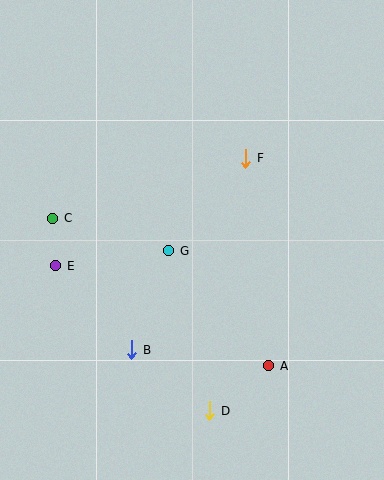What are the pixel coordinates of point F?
Point F is at (246, 158).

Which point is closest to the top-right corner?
Point F is closest to the top-right corner.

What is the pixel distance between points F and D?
The distance between F and D is 255 pixels.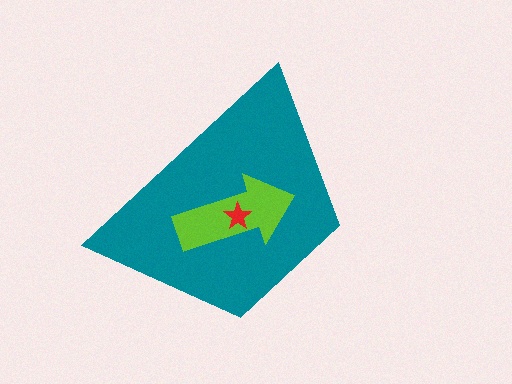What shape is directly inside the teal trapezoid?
The lime arrow.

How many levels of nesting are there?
3.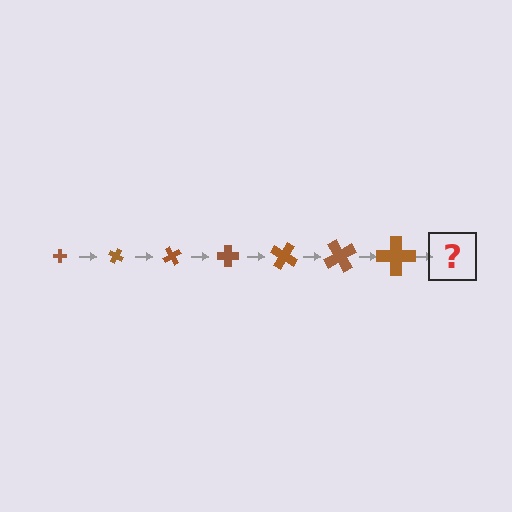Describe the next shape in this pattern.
It should be a cross, larger than the previous one and rotated 210 degrees from the start.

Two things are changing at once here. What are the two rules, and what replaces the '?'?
The two rules are that the cross grows larger each step and it rotates 30 degrees each step. The '?' should be a cross, larger than the previous one and rotated 210 degrees from the start.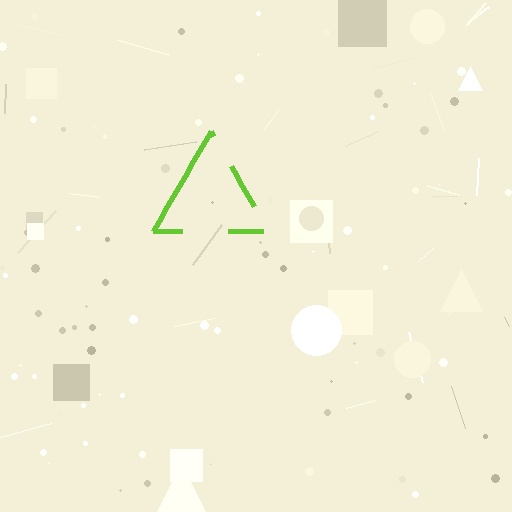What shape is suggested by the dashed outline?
The dashed outline suggests a triangle.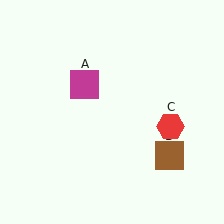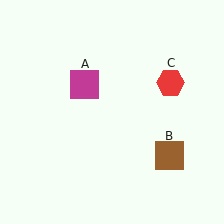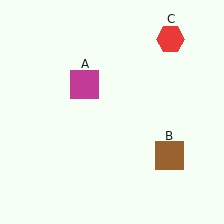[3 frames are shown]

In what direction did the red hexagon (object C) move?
The red hexagon (object C) moved up.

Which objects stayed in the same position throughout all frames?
Magenta square (object A) and brown square (object B) remained stationary.